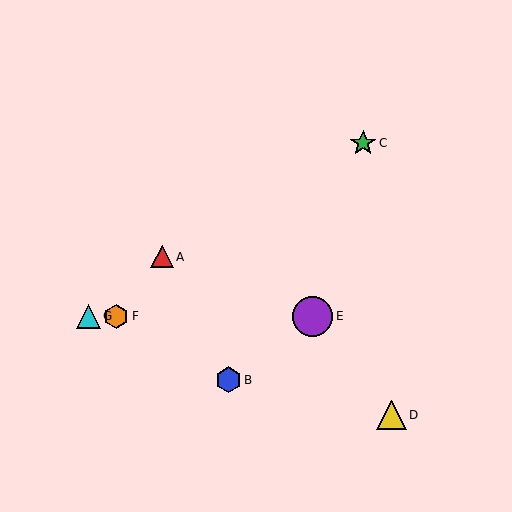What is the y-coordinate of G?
Object G is at y≈316.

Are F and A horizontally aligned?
No, F is at y≈316 and A is at y≈257.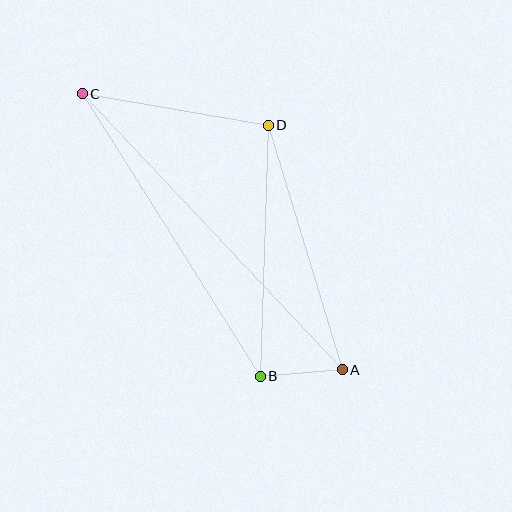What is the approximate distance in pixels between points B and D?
The distance between B and D is approximately 251 pixels.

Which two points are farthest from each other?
Points A and C are farthest from each other.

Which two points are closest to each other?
Points A and B are closest to each other.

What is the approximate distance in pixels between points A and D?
The distance between A and D is approximately 256 pixels.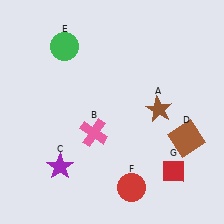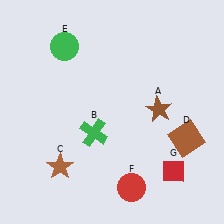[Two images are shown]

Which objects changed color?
B changed from pink to green. C changed from purple to brown.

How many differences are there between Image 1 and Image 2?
There are 2 differences between the two images.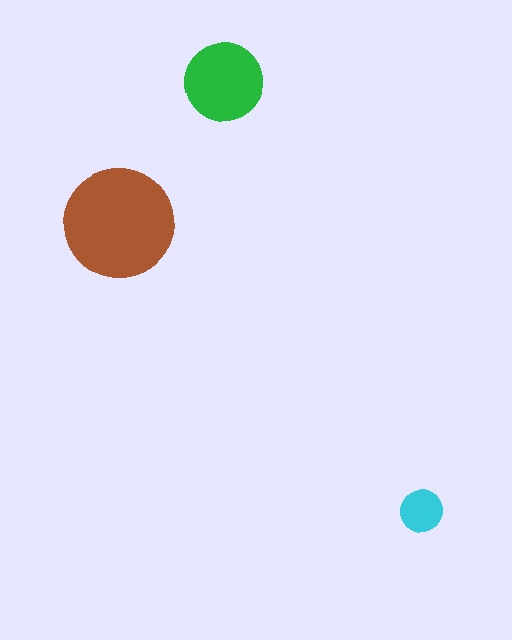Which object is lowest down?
The cyan circle is bottommost.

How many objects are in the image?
There are 3 objects in the image.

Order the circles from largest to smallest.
the brown one, the green one, the cyan one.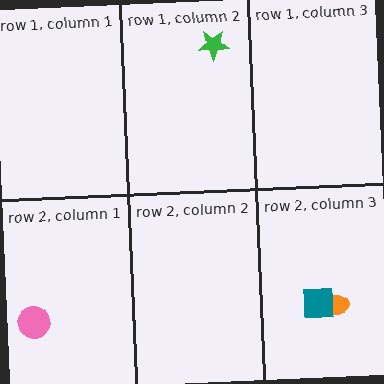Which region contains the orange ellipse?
The row 2, column 3 region.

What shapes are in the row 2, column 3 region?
The orange ellipse, the teal square.